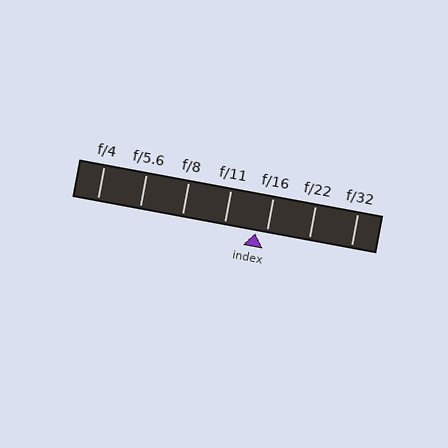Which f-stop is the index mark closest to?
The index mark is closest to f/16.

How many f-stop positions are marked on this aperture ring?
There are 7 f-stop positions marked.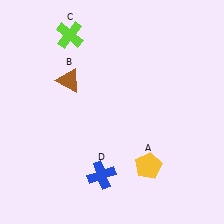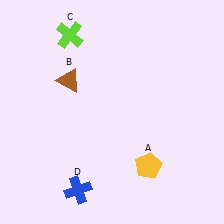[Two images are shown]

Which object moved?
The blue cross (D) moved left.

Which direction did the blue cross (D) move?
The blue cross (D) moved left.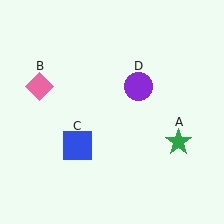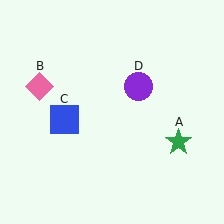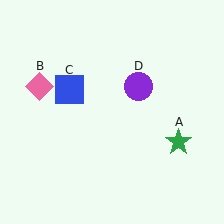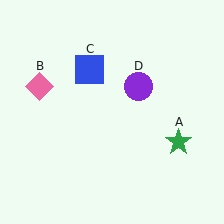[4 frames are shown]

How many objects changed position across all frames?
1 object changed position: blue square (object C).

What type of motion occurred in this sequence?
The blue square (object C) rotated clockwise around the center of the scene.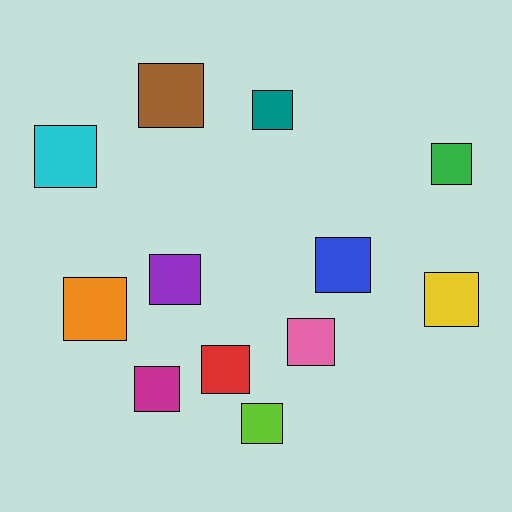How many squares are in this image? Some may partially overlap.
There are 12 squares.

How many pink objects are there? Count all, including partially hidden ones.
There is 1 pink object.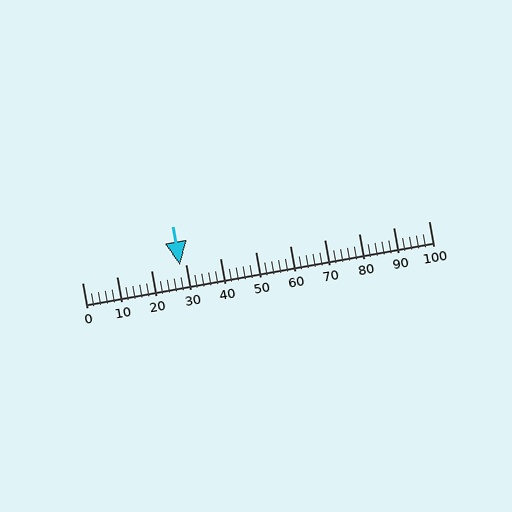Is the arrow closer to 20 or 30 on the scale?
The arrow is closer to 30.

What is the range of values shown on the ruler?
The ruler shows values from 0 to 100.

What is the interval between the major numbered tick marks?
The major tick marks are spaced 10 units apart.